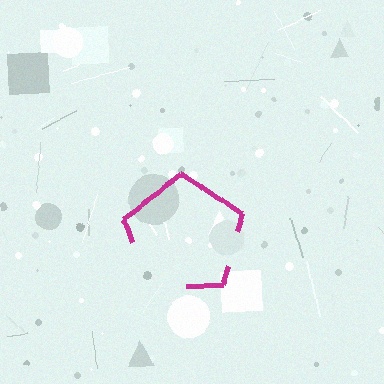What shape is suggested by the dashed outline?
The dashed outline suggests a pentagon.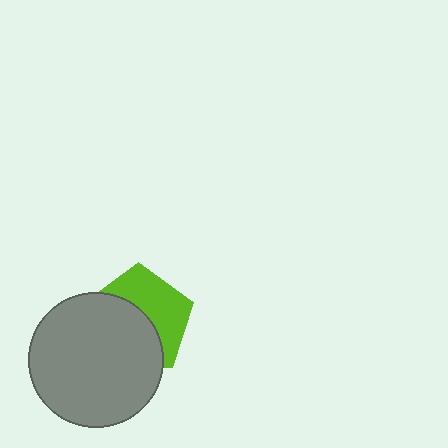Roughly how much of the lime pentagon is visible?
About half of it is visible (roughly 47%).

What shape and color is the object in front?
The object in front is a gray circle.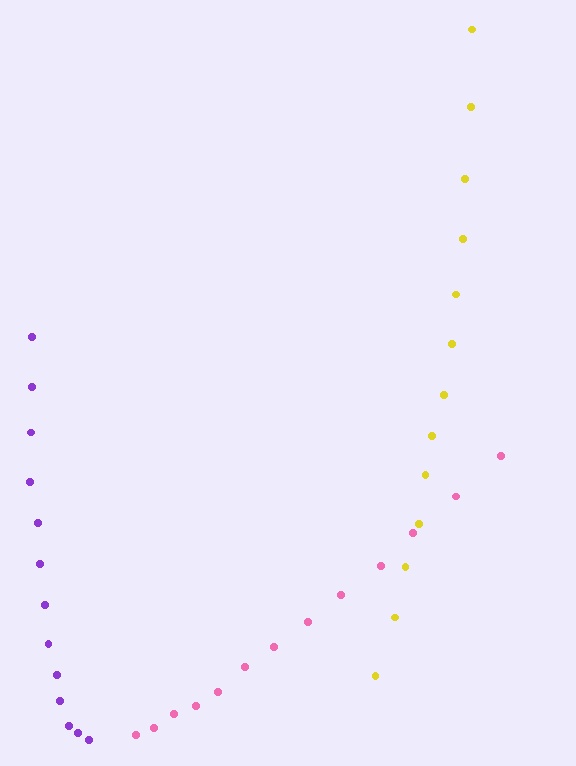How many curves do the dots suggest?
There are 3 distinct paths.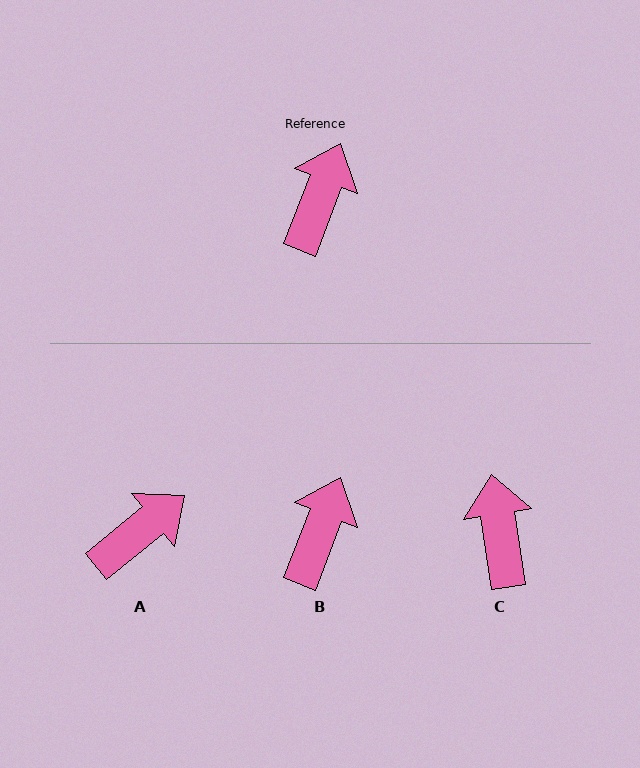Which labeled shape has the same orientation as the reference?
B.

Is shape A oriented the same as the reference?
No, it is off by about 30 degrees.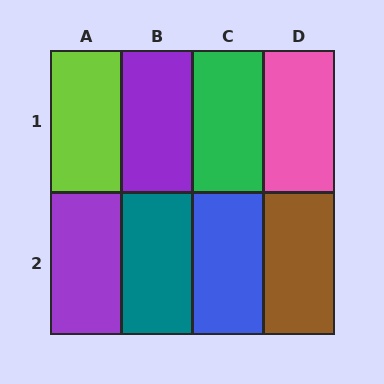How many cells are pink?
1 cell is pink.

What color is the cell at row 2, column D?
Brown.